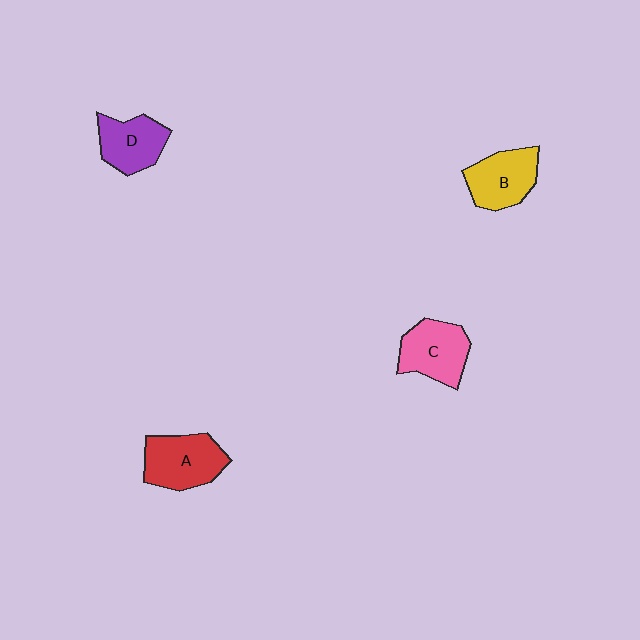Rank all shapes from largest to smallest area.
From largest to smallest: A (red), C (pink), B (yellow), D (purple).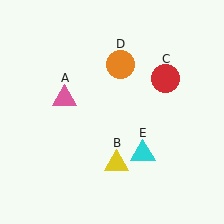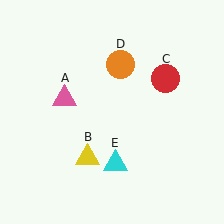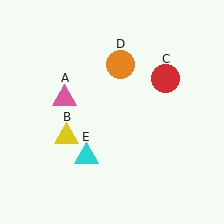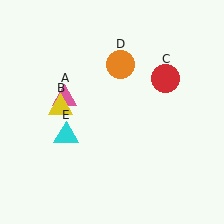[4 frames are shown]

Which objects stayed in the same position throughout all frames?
Pink triangle (object A) and red circle (object C) and orange circle (object D) remained stationary.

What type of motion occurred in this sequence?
The yellow triangle (object B), cyan triangle (object E) rotated clockwise around the center of the scene.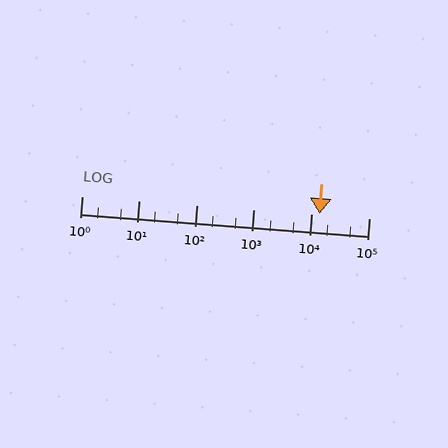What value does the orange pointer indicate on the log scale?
The pointer indicates approximately 14000.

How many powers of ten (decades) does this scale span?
The scale spans 5 decades, from 1 to 100000.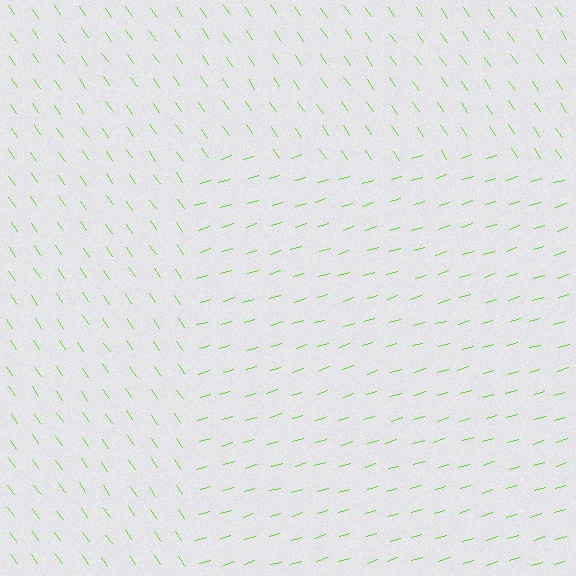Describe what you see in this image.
The image is filled with small lime line segments. A rectangle region in the image has lines oriented differently from the surrounding lines, creating a visible texture boundary.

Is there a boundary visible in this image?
Yes, there is a texture boundary formed by a change in line orientation.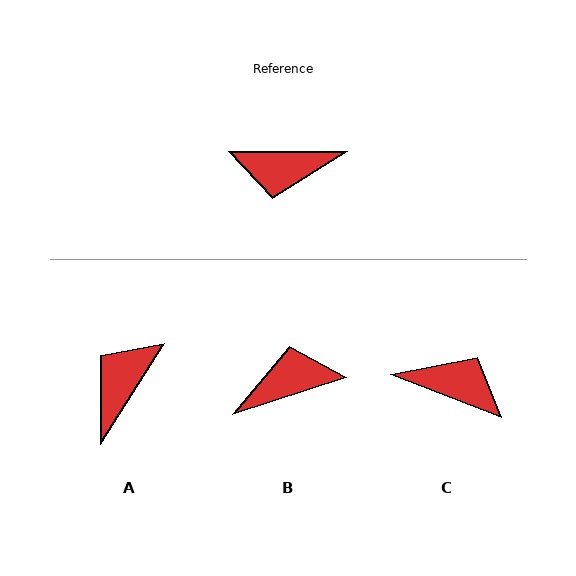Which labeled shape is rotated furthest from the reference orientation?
B, about 162 degrees away.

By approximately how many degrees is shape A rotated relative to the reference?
Approximately 122 degrees clockwise.